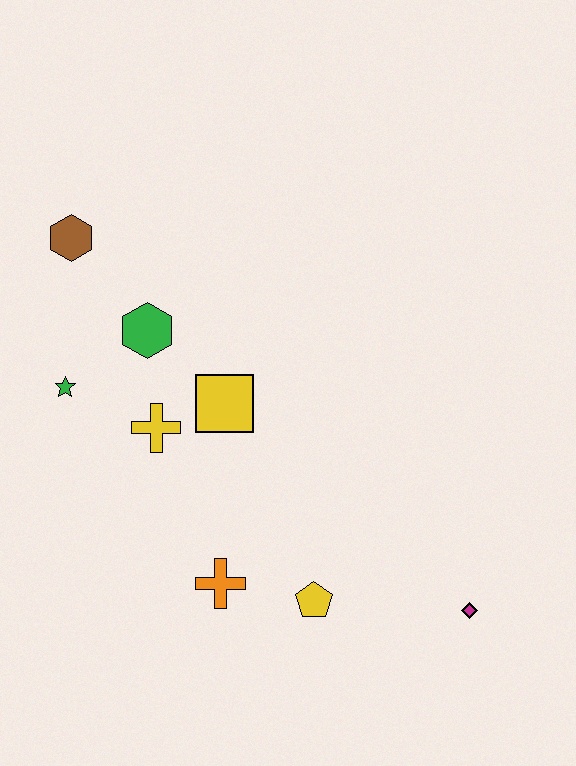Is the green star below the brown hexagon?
Yes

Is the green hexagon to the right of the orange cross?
No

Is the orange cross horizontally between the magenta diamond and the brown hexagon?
Yes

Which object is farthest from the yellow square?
The magenta diamond is farthest from the yellow square.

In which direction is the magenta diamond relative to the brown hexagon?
The magenta diamond is to the right of the brown hexagon.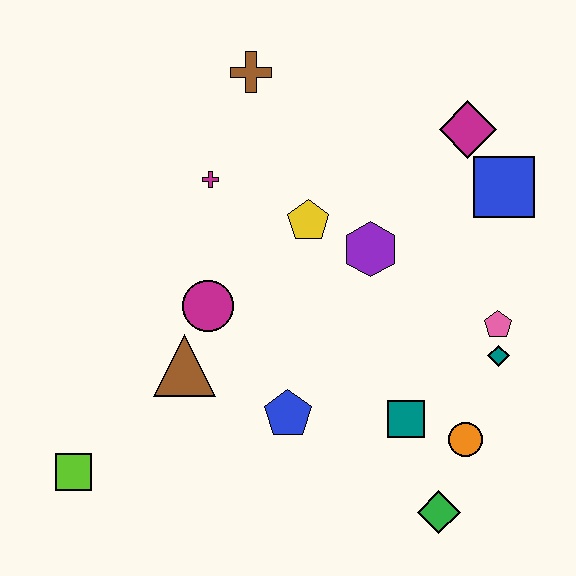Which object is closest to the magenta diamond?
The blue square is closest to the magenta diamond.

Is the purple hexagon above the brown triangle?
Yes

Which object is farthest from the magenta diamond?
The lime square is farthest from the magenta diamond.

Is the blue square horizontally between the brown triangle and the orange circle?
No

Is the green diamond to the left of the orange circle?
Yes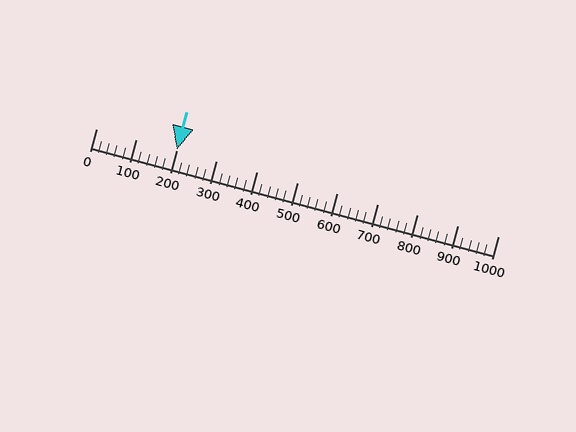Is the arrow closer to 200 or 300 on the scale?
The arrow is closer to 200.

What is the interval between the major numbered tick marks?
The major tick marks are spaced 100 units apart.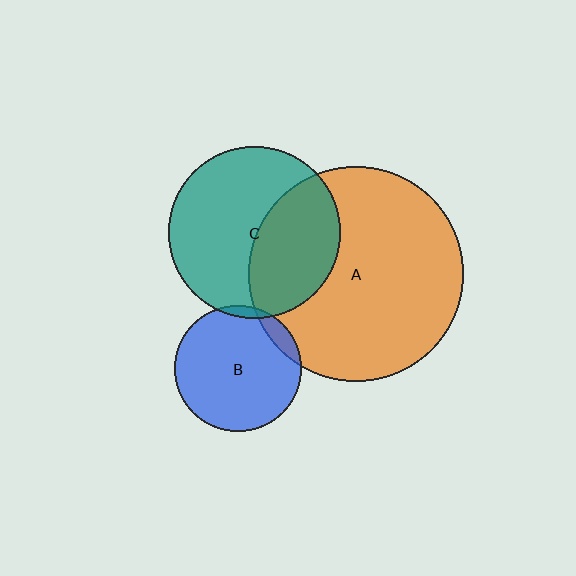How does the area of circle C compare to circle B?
Approximately 1.8 times.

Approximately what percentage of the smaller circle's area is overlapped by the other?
Approximately 5%.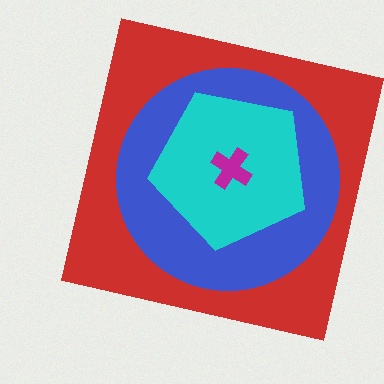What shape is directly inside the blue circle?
The cyan pentagon.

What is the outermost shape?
The red square.